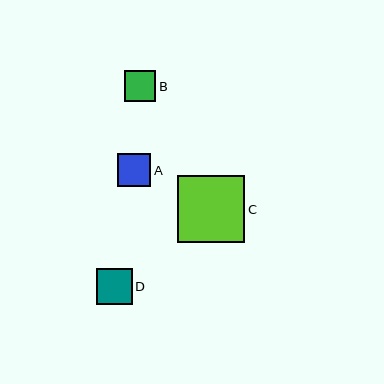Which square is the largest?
Square C is the largest with a size of approximately 68 pixels.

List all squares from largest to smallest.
From largest to smallest: C, D, A, B.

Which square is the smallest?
Square B is the smallest with a size of approximately 31 pixels.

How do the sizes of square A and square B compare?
Square A and square B are approximately the same size.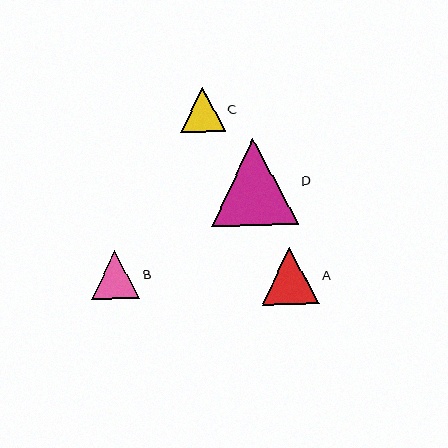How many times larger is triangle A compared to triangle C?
Triangle A is approximately 1.3 times the size of triangle C.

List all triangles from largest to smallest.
From largest to smallest: D, A, B, C.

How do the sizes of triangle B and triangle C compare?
Triangle B and triangle C are approximately the same size.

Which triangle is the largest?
Triangle D is the largest with a size of approximately 87 pixels.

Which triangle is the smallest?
Triangle C is the smallest with a size of approximately 45 pixels.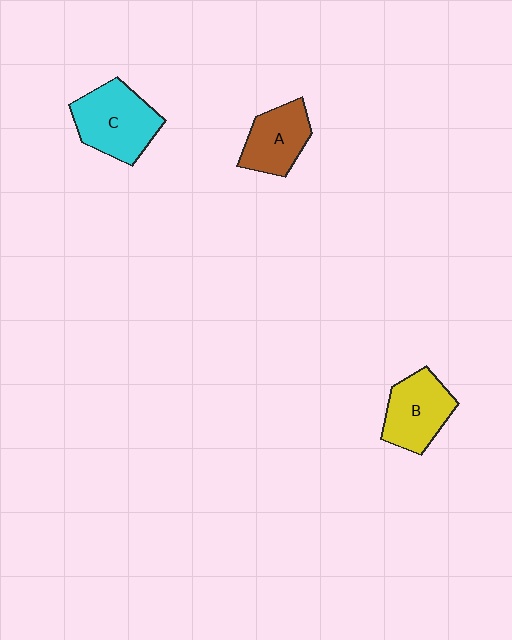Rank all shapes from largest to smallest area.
From largest to smallest: C (cyan), B (yellow), A (brown).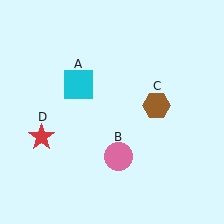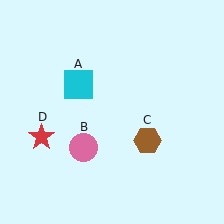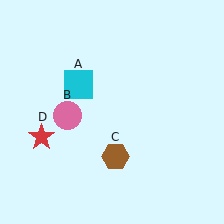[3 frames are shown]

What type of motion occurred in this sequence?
The pink circle (object B), brown hexagon (object C) rotated clockwise around the center of the scene.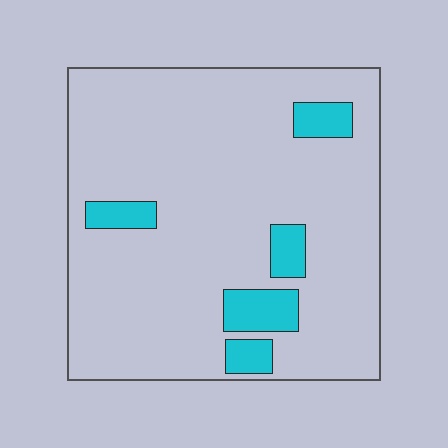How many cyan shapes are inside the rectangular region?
5.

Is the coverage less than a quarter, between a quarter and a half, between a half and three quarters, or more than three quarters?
Less than a quarter.